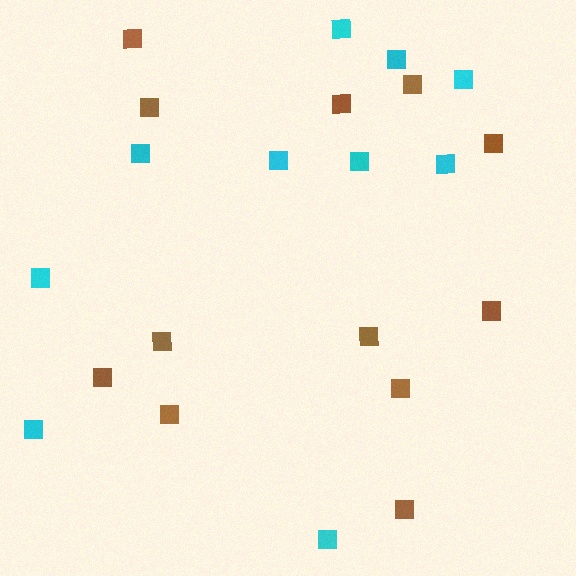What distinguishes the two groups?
There are 2 groups: one group of brown squares (12) and one group of cyan squares (10).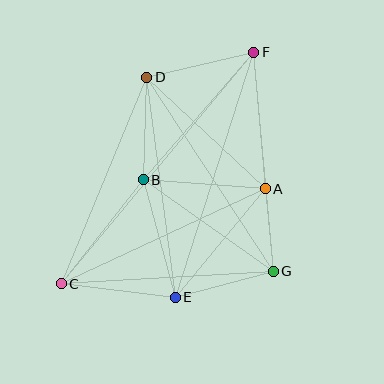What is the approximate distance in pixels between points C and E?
The distance between C and E is approximately 115 pixels.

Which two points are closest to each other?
Points A and G are closest to each other.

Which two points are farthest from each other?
Points C and F are farthest from each other.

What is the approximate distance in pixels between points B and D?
The distance between B and D is approximately 103 pixels.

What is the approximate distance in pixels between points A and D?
The distance between A and D is approximately 163 pixels.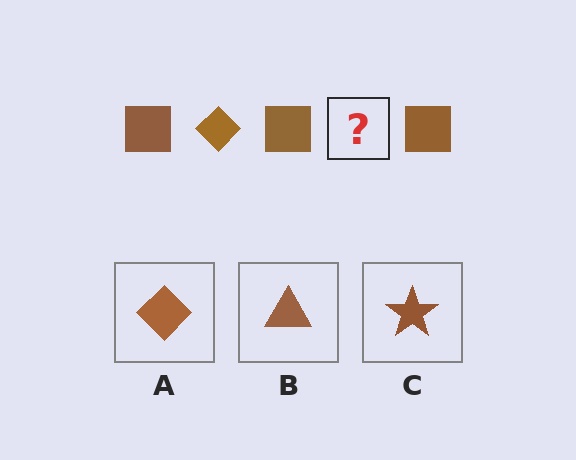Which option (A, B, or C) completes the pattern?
A.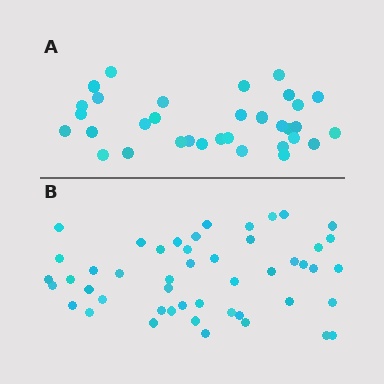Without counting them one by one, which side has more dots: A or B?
Region B (the bottom region) has more dots.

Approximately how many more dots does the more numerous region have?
Region B has approximately 15 more dots than region A.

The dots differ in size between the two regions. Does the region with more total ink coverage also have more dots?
No. Region A has more total ink coverage because its dots are larger, but region B actually contains more individual dots. Total area can be misleading — the number of items is what matters here.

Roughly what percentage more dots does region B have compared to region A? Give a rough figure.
About 45% more.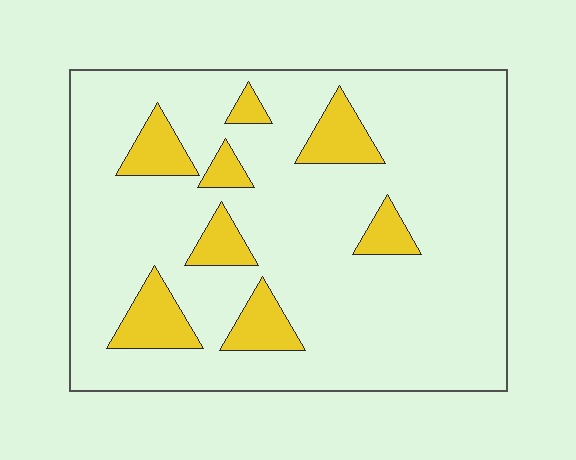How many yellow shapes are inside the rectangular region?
8.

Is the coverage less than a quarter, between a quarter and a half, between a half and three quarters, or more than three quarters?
Less than a quarter.